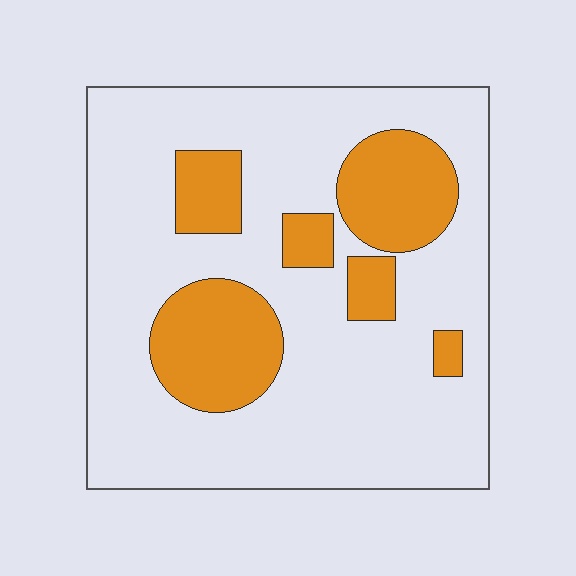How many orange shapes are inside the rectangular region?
6.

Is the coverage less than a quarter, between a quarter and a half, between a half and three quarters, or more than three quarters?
Less than a quarter.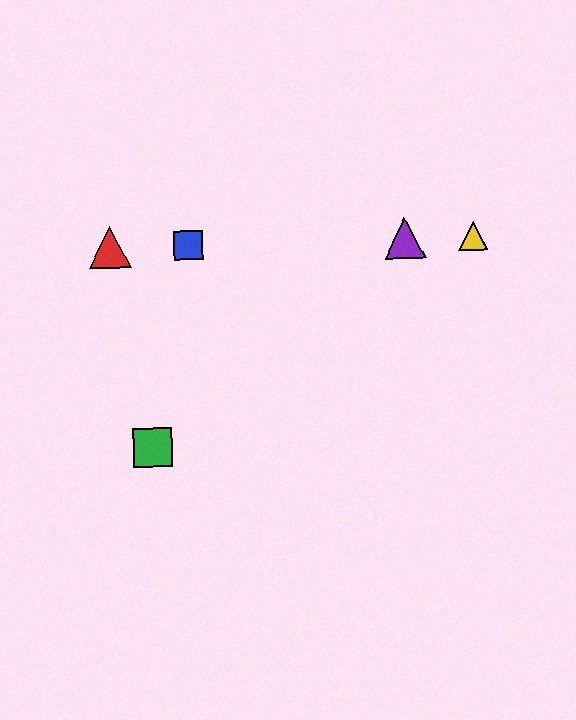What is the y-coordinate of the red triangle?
The red triangle is at y≈248.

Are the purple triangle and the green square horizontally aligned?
No, the purple triangle is at y≈238 and the green square is at y≈448.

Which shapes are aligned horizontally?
The red triangle, the blue square, the yellow triangle, the purple triangle are aligned horizontally.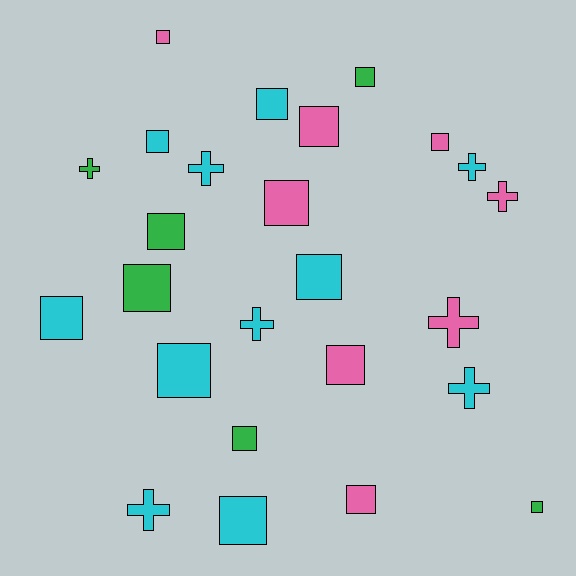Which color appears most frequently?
Cyan, with 11 objects.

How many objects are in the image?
There are 25 objects.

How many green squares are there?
There are 5 green squares.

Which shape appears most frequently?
Square, with 17 objects.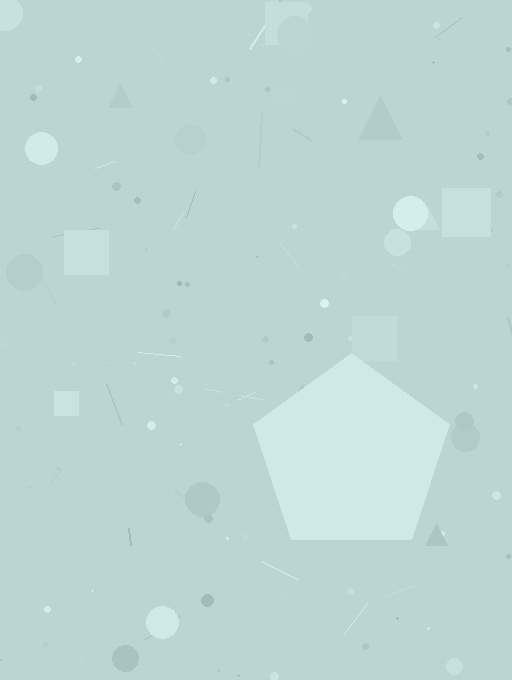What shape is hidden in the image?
A pentagon is hidden in the image.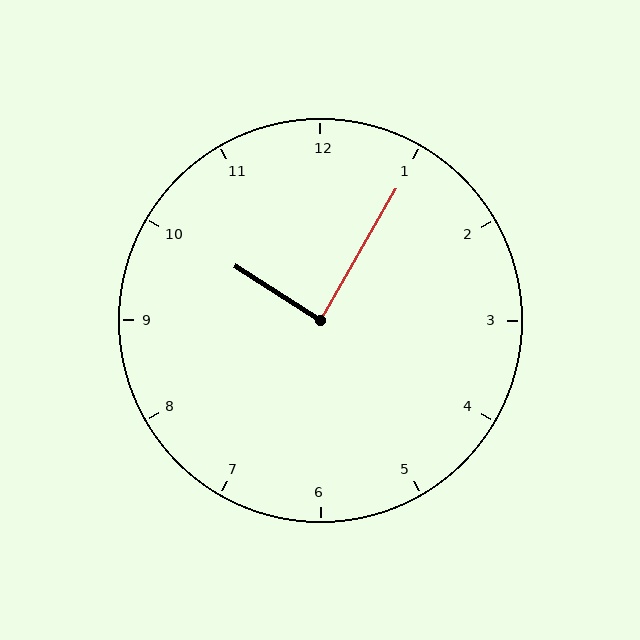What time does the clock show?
10:05.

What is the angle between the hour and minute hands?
Approximately 88 degrees.